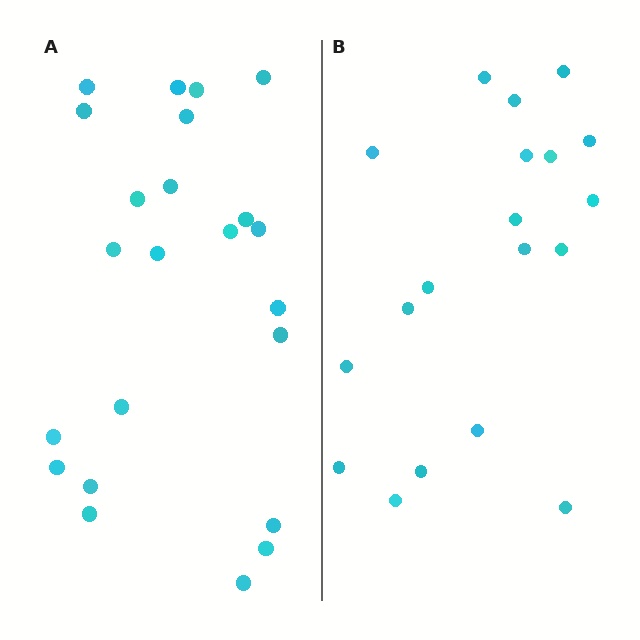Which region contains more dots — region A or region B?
Region A (the left region) has more dots.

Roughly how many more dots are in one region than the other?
Region A has about 4 more dots than region B.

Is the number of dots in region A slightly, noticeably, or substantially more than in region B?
Region A has only slightly more — the two regions are fairly close. The ratio is roughly 1.2 to 1.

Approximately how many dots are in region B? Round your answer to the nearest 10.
About 20 dots. (The exact count is 19, which rounds to 20.)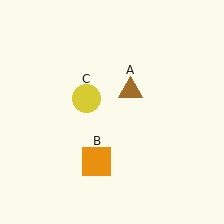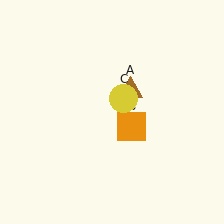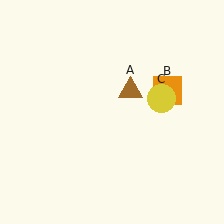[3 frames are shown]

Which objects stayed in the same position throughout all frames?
Brown triangle (object A) remained stationary.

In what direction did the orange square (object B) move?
The orange square (object B) moved up and to the right.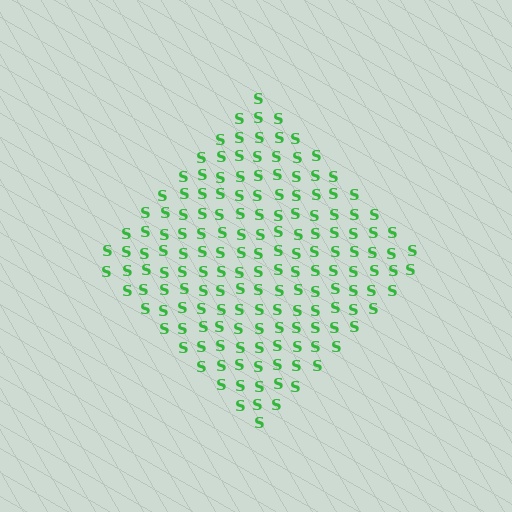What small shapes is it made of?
It is made of small letter S's.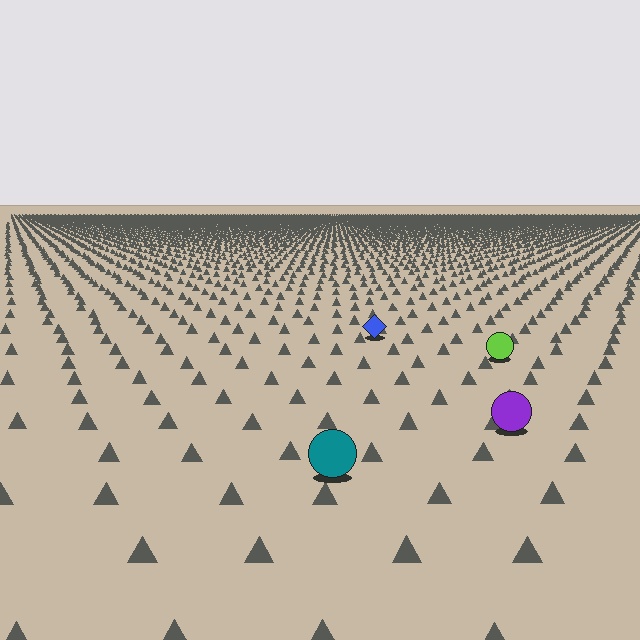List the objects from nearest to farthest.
From nearest to farthest: the teal circle, the purple circle, the lime circle, the blue diamond.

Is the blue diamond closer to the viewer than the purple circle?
No. The purple circle is closer — you can tell from the texture gradient: the ground texture is coarser near it.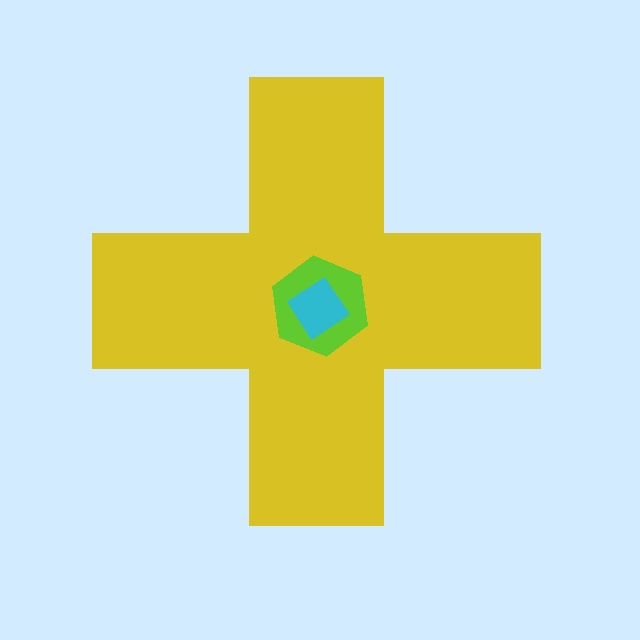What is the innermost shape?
The cyan diamond.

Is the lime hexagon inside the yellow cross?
Yes.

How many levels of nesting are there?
3.